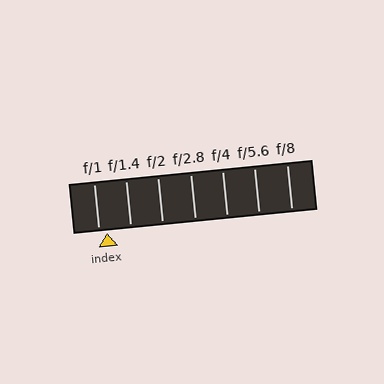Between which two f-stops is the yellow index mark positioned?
The index mark is between f/1 and f/1.4.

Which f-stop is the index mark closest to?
The index mark is closest to f/1.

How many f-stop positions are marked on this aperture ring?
There are 7 f-stop positions marked.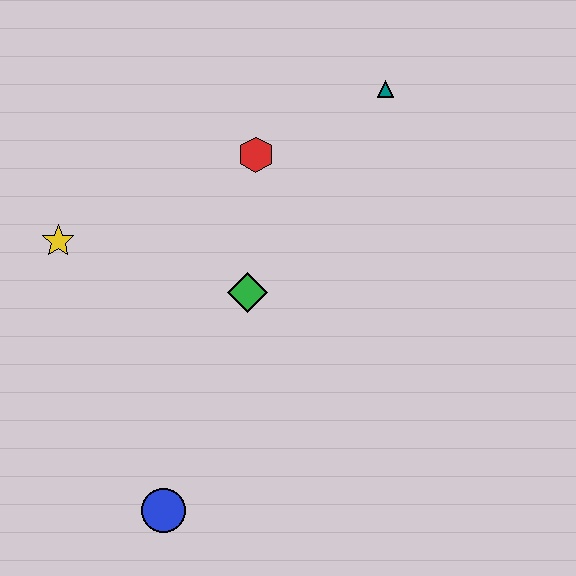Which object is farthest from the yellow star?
The teal triangle is farthest from the yellow star.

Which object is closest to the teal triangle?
The red hexagon is closest to the teal triangle.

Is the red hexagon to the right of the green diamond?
Yes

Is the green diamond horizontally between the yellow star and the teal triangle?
Yes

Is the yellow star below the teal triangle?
Yes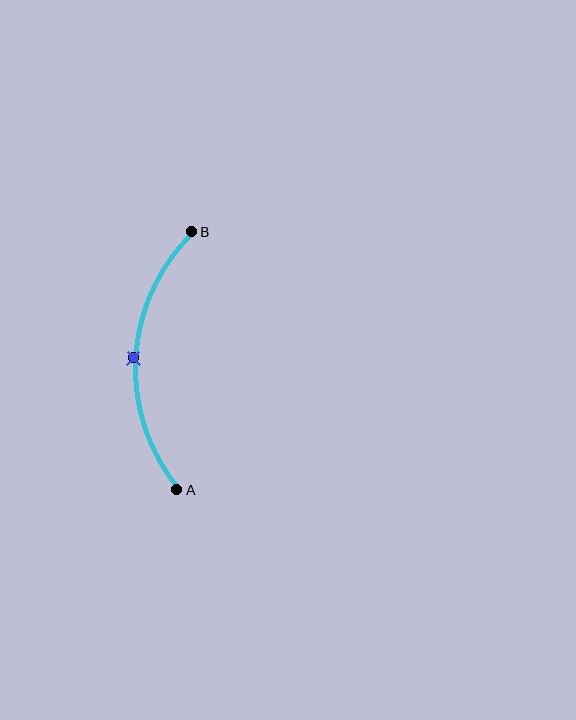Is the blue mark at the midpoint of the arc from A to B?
Yes. The blue mark lies on the arc at equal arc-length from both A and B — it is the arc midpoint.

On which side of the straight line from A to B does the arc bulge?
The arc bulges to the left of the straight line connecting A and B.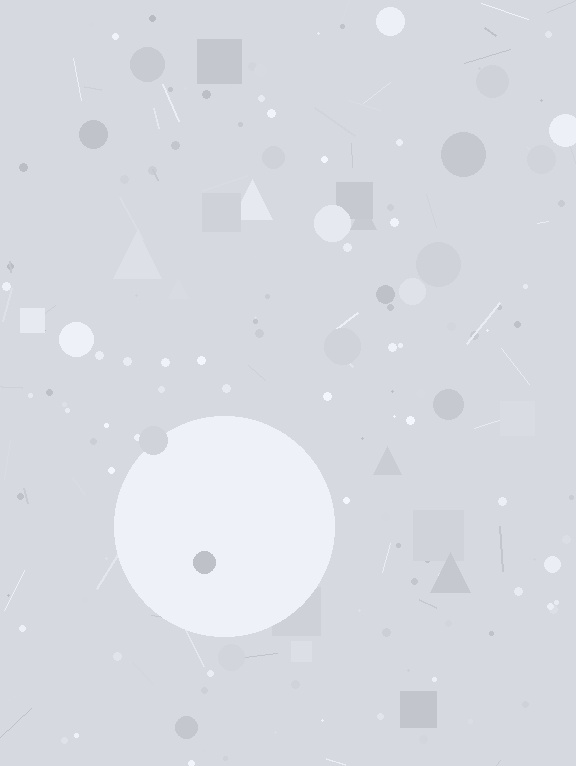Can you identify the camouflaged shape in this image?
The camouflaged shape is a circle.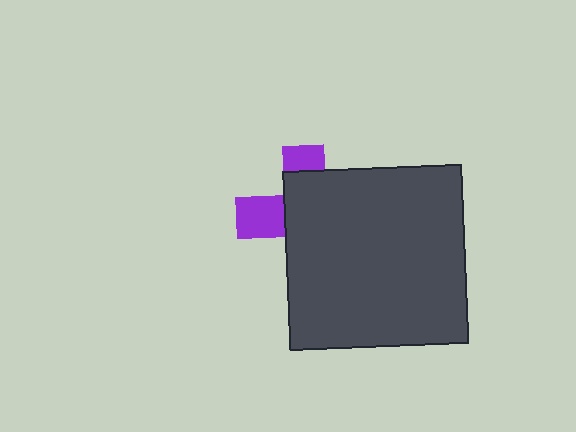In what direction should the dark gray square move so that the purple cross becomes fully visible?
The dark gray square should move right. That is the shortest direction to clear the overlap and leave the purple cross fully visible.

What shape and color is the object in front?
The object in front is a dark gray square.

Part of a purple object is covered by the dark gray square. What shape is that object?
It is a cross.